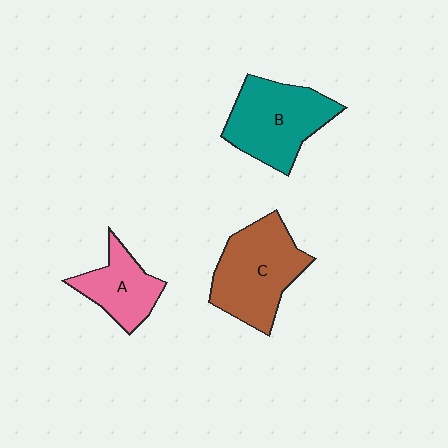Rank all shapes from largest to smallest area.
From largest to smallest: C (brown), B (teal), A (pink).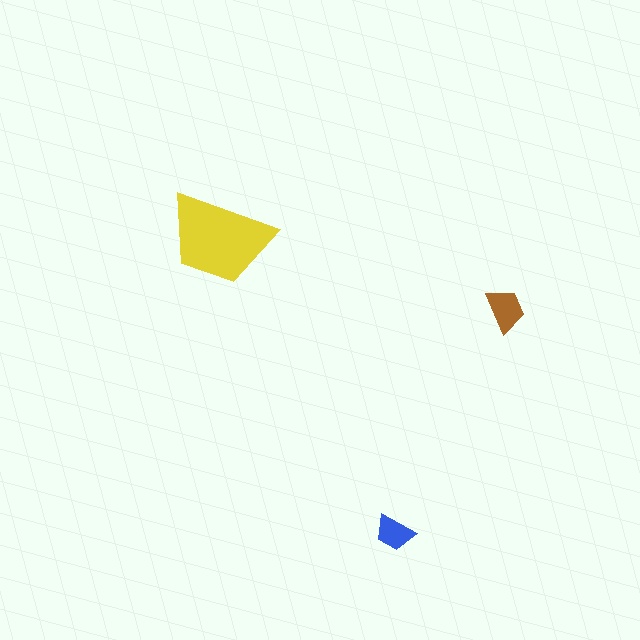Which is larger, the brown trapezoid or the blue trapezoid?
The brown one.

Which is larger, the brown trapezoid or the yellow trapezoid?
The yellow one.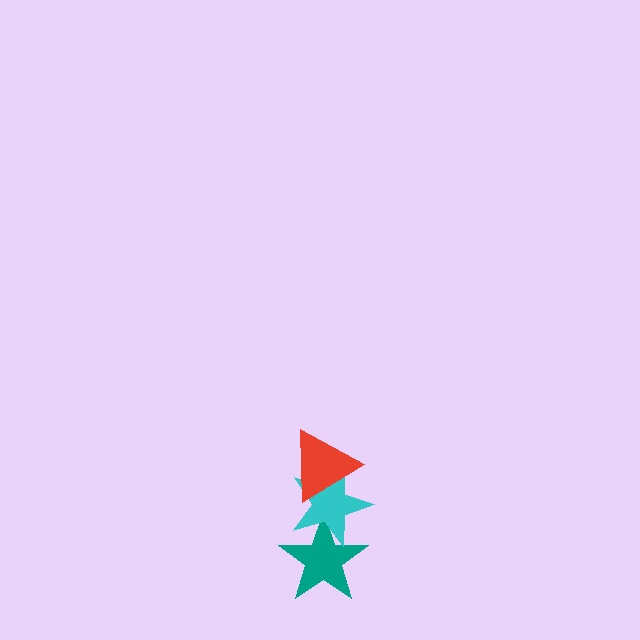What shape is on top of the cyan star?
The red triangle is on top of the cyan star.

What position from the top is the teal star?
The teal star is 3rd from the top.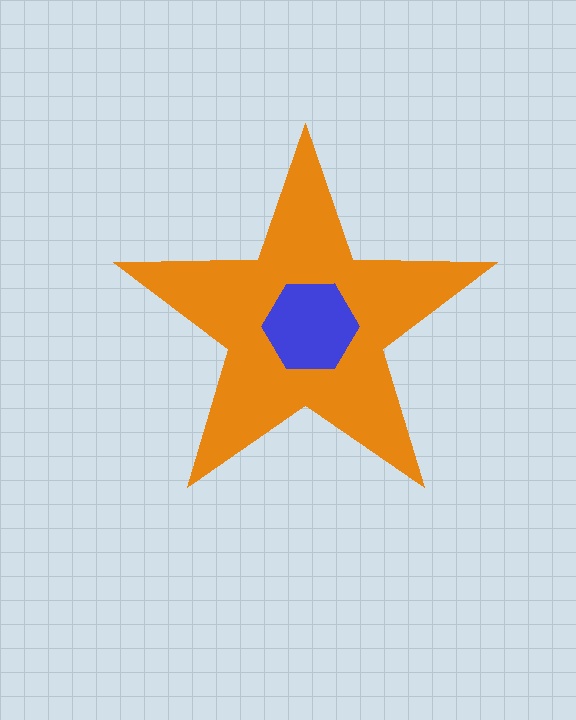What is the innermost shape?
The blue hexagon.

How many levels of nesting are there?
2.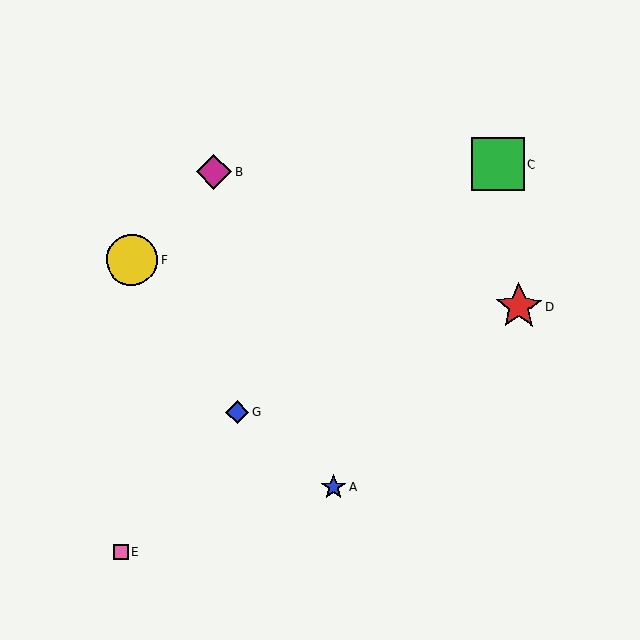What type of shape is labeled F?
Shape F is a yellow circle.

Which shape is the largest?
The green square (labeled C) is the largest.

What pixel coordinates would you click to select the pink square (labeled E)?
Click at (121, 552) to select the pink square E.